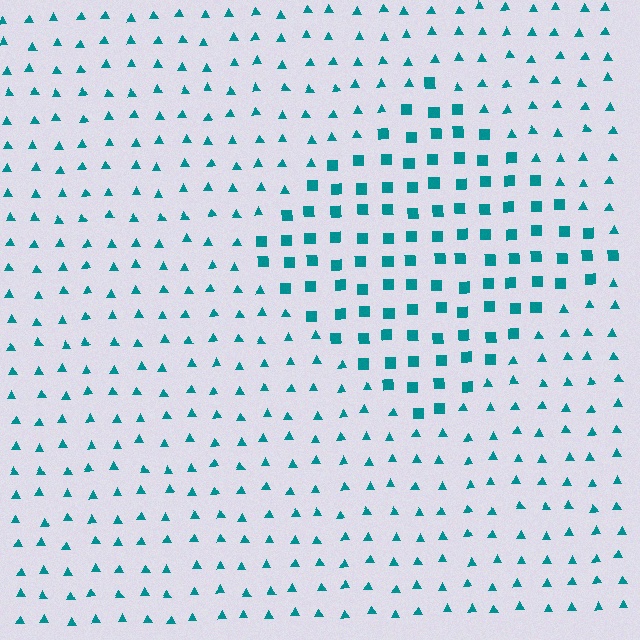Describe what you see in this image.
The image is filled with small teal elements arranged in a uniform grid. A diamond-shaped region contains squares, while the surrounding area contains triangles. The boundary is defined purely by the change in element shape.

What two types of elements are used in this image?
The image uses squares inside the diamond region and triangles outside it.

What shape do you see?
I see a diamond.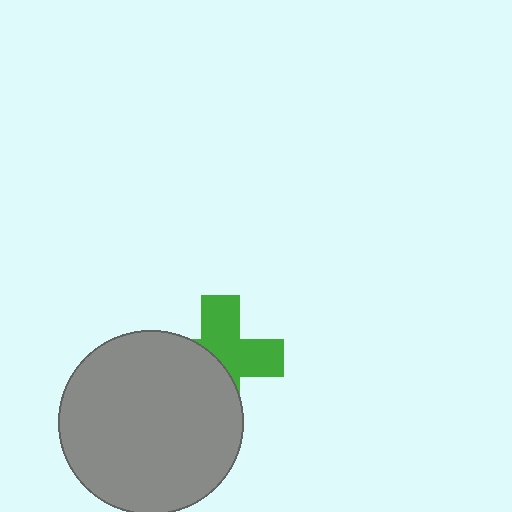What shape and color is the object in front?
The object in front is a gray circle.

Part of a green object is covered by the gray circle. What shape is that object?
It is a cross.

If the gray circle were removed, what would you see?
You would see the complete green cross.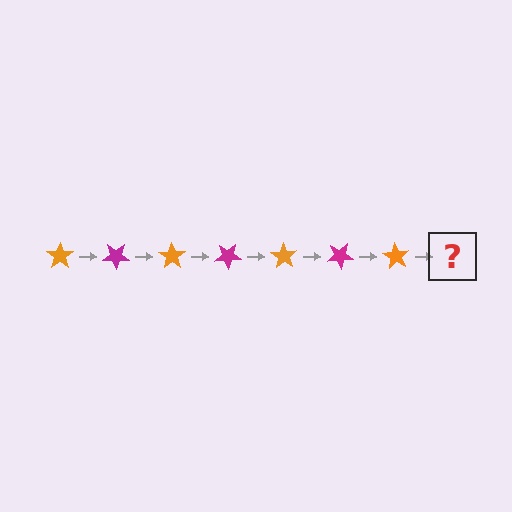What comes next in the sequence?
The next element should be a magenta star, rotated 245 degrees from the start.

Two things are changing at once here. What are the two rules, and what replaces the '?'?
The two rules are that it rotates 35 degrees each step and the color cycles through orange and magenta. The '?' should be a magenta star, rotated 245 degrees from the start.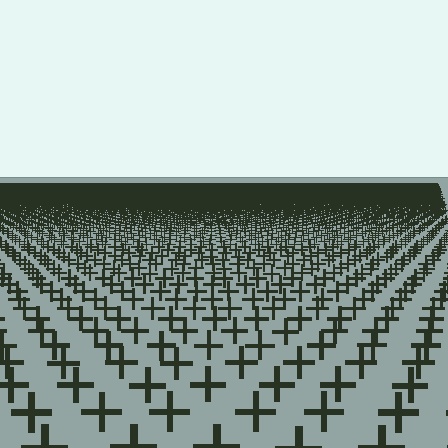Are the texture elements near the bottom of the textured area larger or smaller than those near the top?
Larger. Near the bottom, elements are closer to the viewer and appear at a bigger on-screen size.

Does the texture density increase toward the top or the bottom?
Density increases toward the top.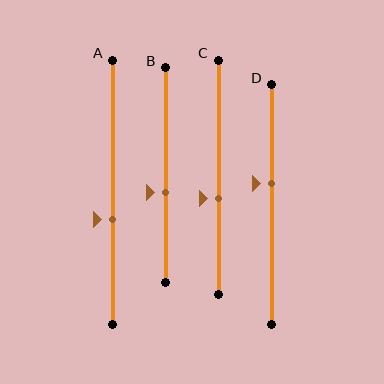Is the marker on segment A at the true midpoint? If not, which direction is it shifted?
No, the marker on segment A is shifted downward by about 10% of the segment length.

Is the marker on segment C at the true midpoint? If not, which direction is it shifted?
No, the marker on segment C is shifted downward by about 9% of the segment length.